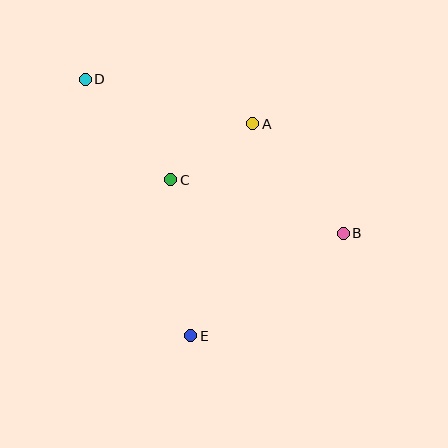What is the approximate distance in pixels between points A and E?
The distance between A and E is approximately 221 pixels.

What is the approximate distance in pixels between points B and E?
The distance between B and E is approximately 184 pixels.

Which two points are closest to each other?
Points A and C are closest to each other.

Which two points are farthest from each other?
Points B and D are farthest from each other.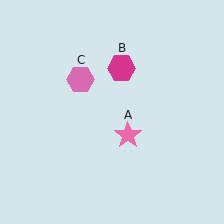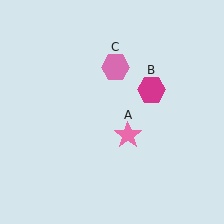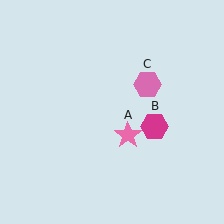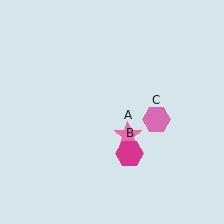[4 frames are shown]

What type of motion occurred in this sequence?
The magenta hexagon (object B), pink hexagon (object C) rotated clockwise around the center of the scene.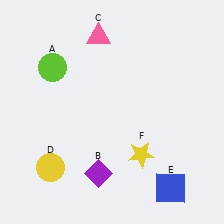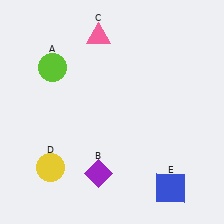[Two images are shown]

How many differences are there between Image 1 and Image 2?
There is 1 difference between the two images.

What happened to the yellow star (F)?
The yellow star (F) was removed in Image 2. It was in the bottom-right area of Image 1.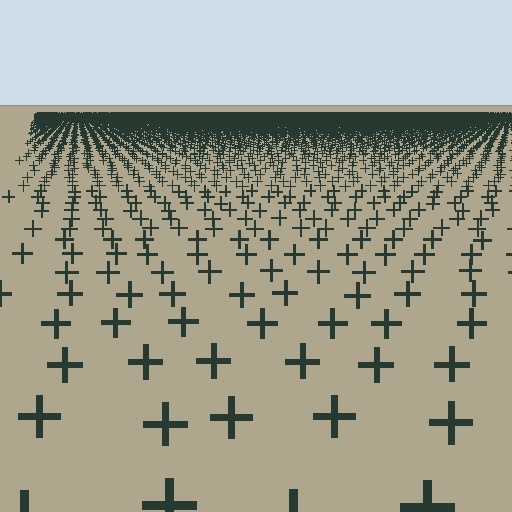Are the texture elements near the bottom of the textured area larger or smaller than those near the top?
Larger. Near the bottom, elements are closer to the viewer and appear at a bigger on-screen size.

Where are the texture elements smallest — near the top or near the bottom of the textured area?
Near the top.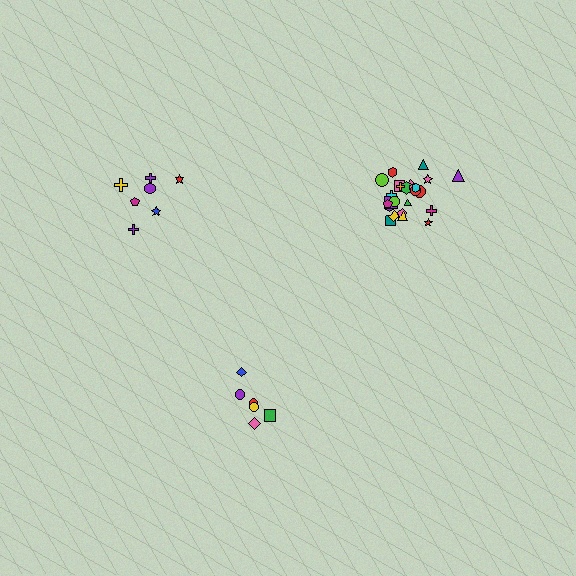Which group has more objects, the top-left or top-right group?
The top-right group.